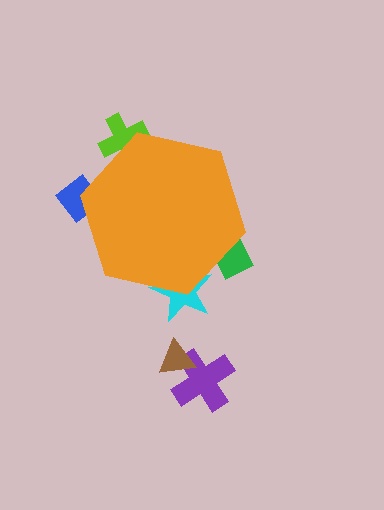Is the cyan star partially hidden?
Yes, the cyan star is partially hidden behind the orange hexagon.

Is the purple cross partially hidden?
No, the purple cross is fully visible.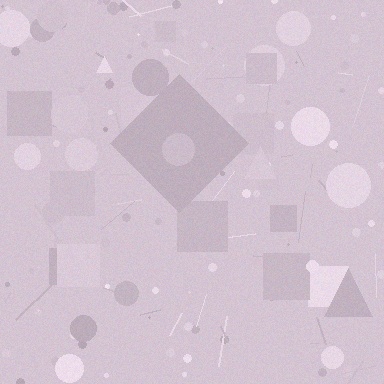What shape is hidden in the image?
A diamond is hidden in the image.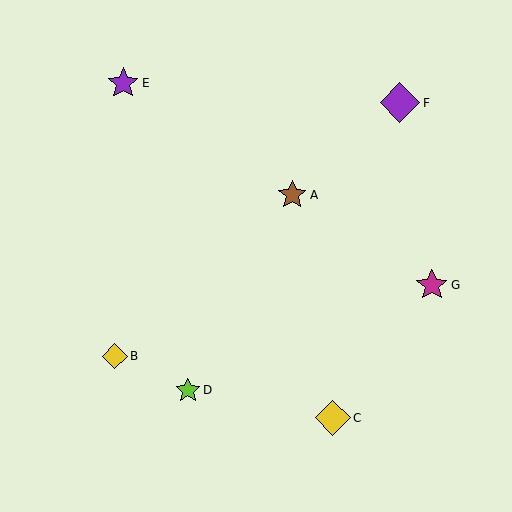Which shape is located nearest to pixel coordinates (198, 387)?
The lime star (labeled D) at (188, 390) is nearest to that location.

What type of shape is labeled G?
Shape G is a magenta star.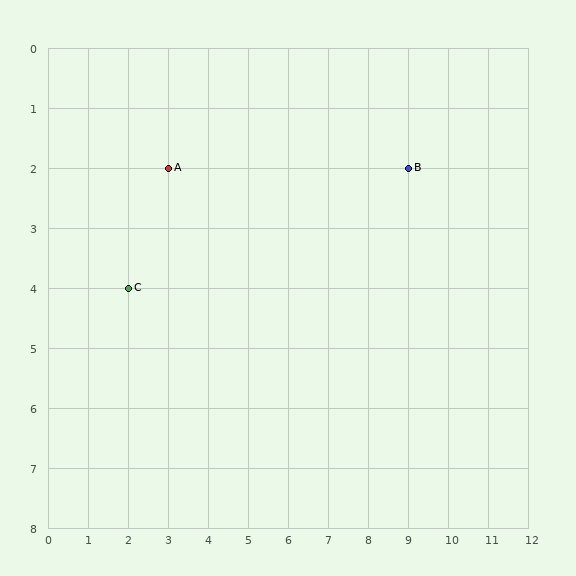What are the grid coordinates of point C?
Point C is at grid coordinates (2, 4).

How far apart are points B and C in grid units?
Points B and C are 7 columns and 2 rows apart (about 7.3 grid units diagonally).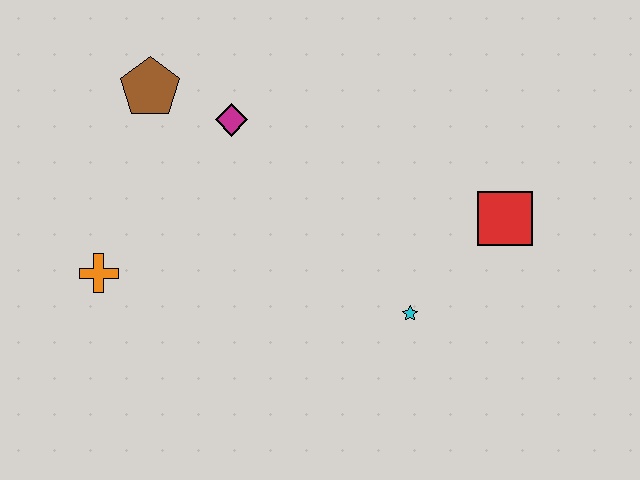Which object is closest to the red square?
The cyan star is closest to the red square.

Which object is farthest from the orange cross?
The red square is farthest from the orange cross.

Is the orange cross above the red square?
No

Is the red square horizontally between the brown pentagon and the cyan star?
No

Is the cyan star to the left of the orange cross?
No